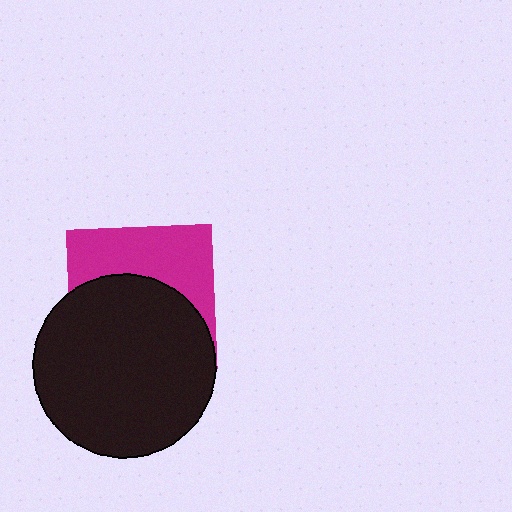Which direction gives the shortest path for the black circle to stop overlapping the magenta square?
Moving down gives the shortest separation.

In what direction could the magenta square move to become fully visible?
The magenta square could move up. That would shift it out from behind the black circle entirely.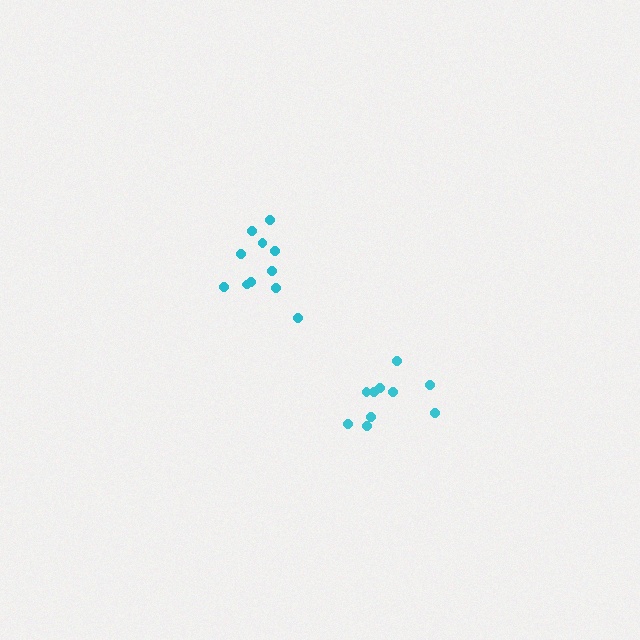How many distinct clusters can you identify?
There are 2 distinct clusters.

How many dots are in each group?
Group 1: 11 dots, Group 2: 10 dots (21 total).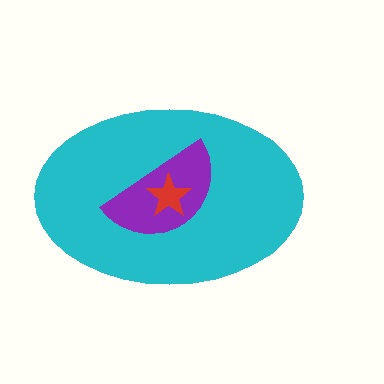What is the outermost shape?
The cyan ellipse.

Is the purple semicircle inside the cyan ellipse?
Yes.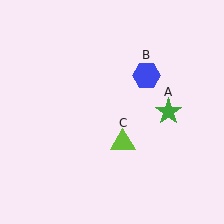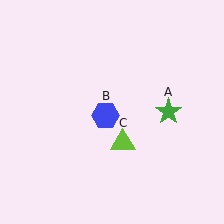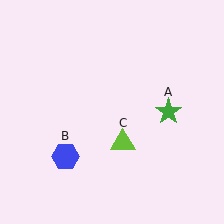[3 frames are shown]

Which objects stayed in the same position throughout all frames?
Green star (object A) and lime triangle (object C) remained stationary.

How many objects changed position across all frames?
1 object changed position: blue hexagon (object B).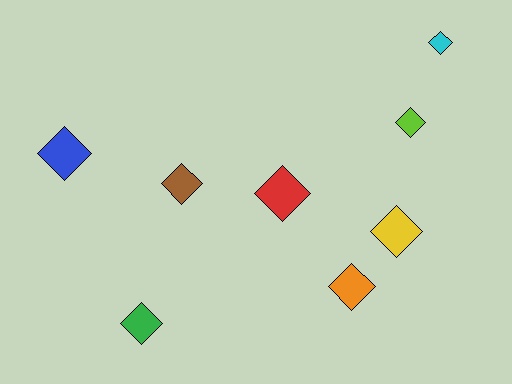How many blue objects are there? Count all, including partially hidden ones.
There is 1 blue object.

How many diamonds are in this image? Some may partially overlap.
There are 8 diamonds.